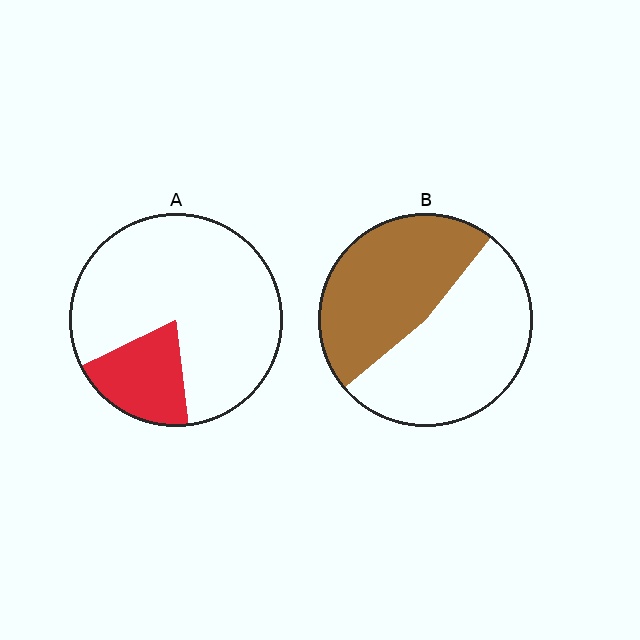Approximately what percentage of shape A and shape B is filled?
A is approximately 20% and B is approximately 45%.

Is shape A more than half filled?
No.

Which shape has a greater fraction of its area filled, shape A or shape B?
Shape B.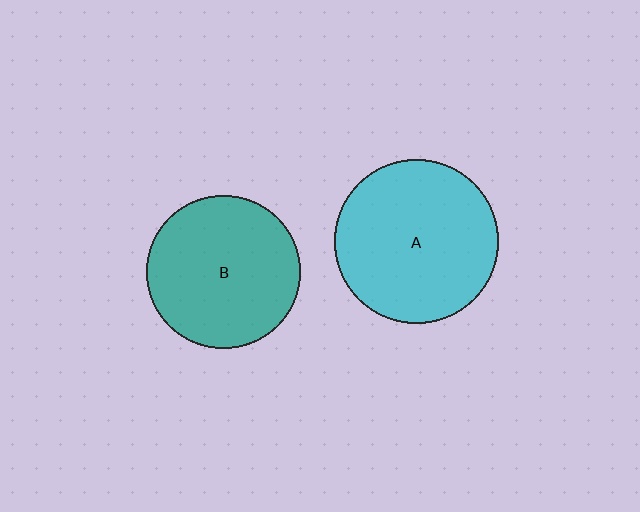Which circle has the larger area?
Circle A (cyan).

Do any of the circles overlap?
No, none of the circles overlap.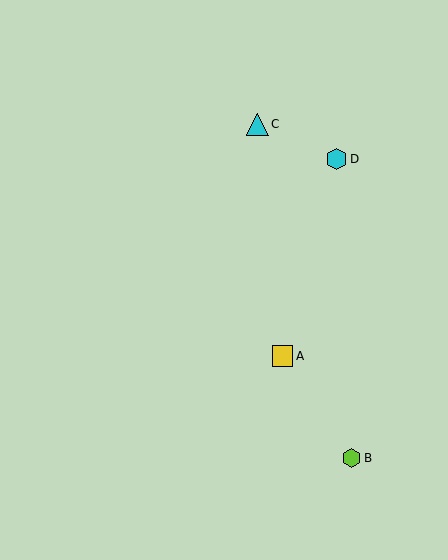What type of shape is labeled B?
Shape B is a lime hexagon.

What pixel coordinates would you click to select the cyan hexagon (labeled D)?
Click at (337, 159) to select the cyan hexagon D.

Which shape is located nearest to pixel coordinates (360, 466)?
The lime hexagon (labeled B) at (352, 458) is nearest to that location.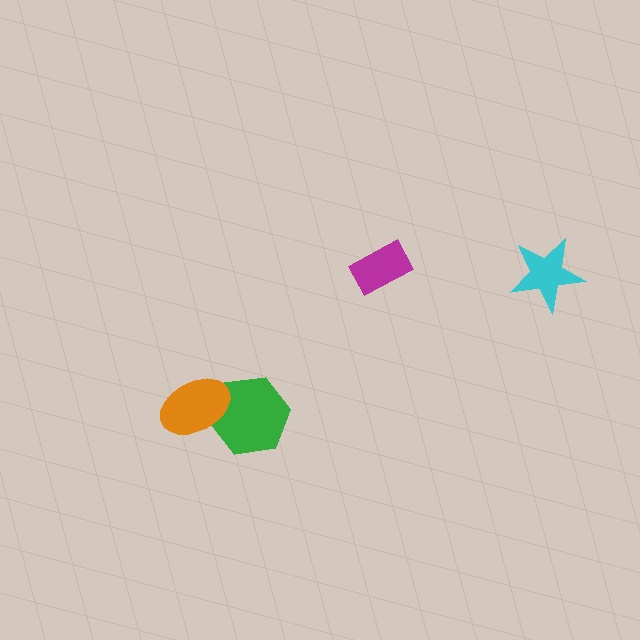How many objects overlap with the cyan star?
0 objects overlap with the cyan star.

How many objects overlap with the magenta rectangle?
0 objects overlap with the magenta rectangle.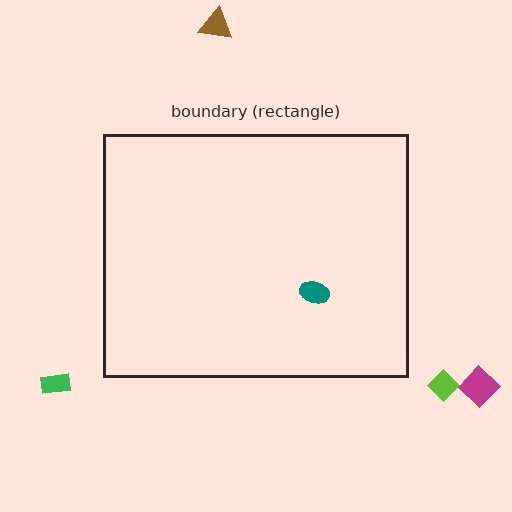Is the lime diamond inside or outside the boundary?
Outside.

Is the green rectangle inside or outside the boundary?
Outside.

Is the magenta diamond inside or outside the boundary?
Outside.